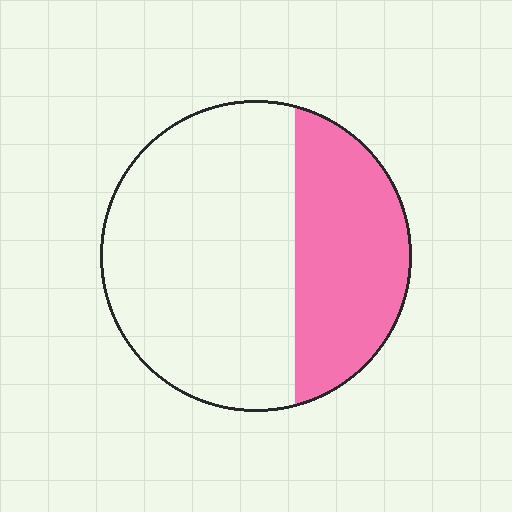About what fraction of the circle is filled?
About one third (1/3).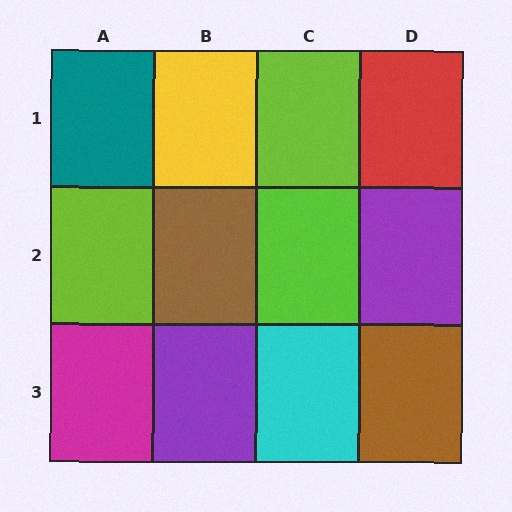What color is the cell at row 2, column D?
Purple.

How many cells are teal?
1 cell is teal.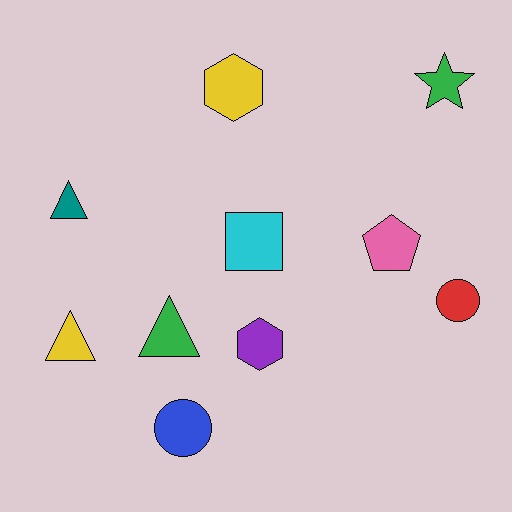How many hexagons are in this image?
There are 2 hexagons.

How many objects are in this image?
There are 10 objects.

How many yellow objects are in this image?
There are 2 yellow objects.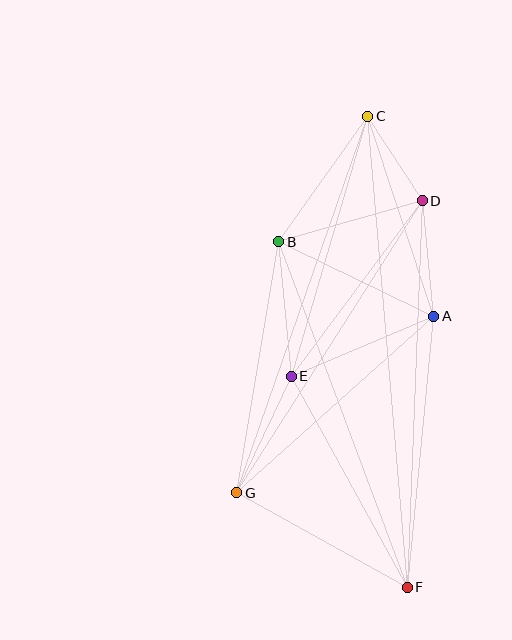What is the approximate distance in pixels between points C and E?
The distance between C and E is approximately 271 pixels.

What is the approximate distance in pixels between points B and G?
The distance between B and G is approximately 255 pixels.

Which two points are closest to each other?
Points C and D are closest to each other.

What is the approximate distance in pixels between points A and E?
The distance between A and E is approximately 154 pixels.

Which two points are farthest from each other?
Points C and F are farthest from each other.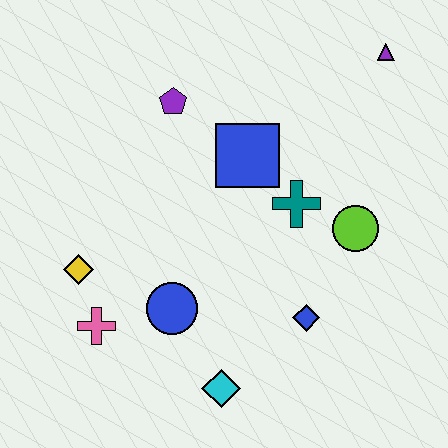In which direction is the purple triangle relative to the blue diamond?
The purple triangle is above the blue diamond.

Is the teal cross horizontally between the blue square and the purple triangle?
Yes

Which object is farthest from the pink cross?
The purple triangle is farthest from the pink cross.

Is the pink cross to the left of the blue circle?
Yes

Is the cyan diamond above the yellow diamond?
No